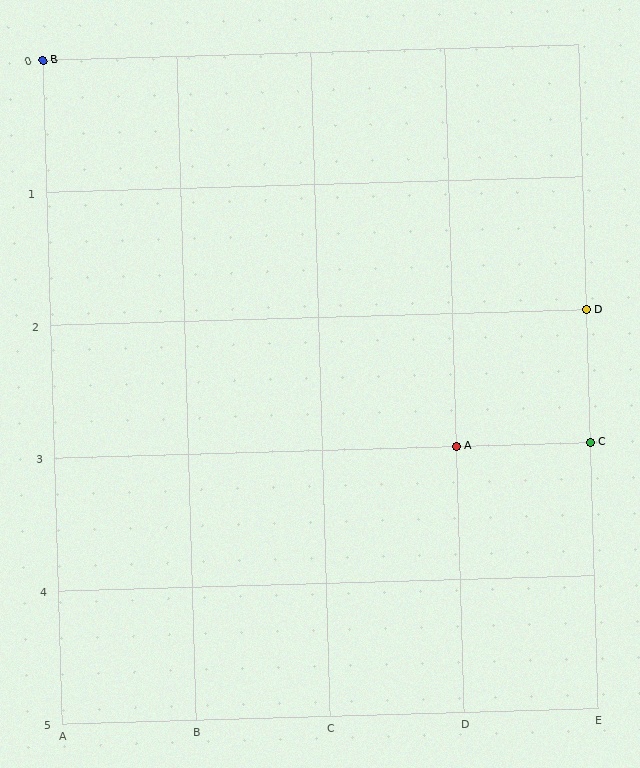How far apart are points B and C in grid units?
Points B and C are 4 columns and 3 rows apart (about 5.0 grid units diagonally).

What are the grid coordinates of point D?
Point D is at grid coordinates (E, 2).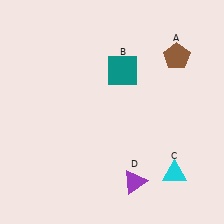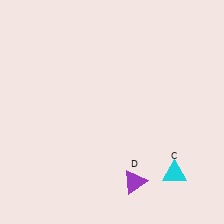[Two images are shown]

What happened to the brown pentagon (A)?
The brown pentagon (A) was removed in Image 2. It was in the top-right area of Image 1.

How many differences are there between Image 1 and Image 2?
There are 2 differences between the two images.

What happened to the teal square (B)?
The teal square (B) was removed in Image 2. It was in the top-right area of Image 1.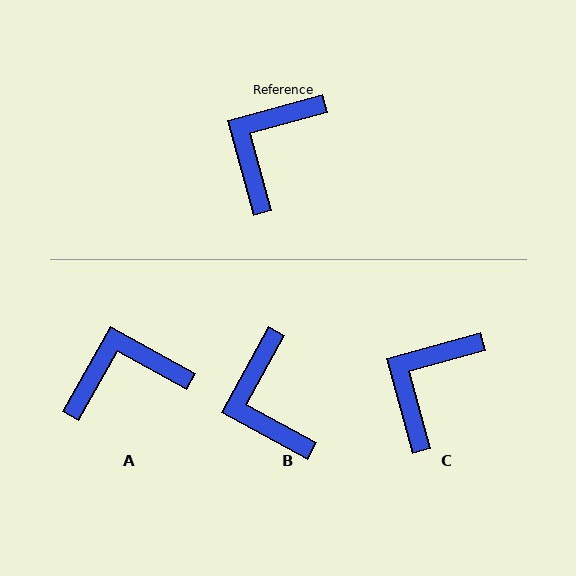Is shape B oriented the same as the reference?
No, it is off by about 46 degrees.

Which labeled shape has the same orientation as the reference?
C.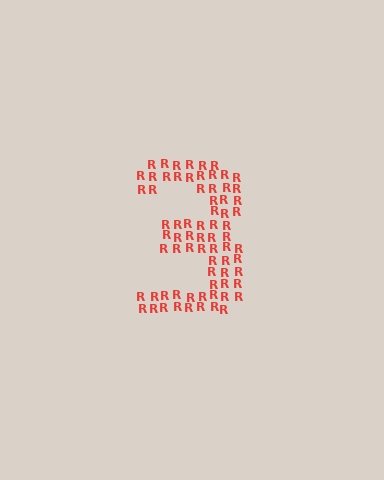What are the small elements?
The small elements are letter R's.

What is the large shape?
The large shape is the digit 3.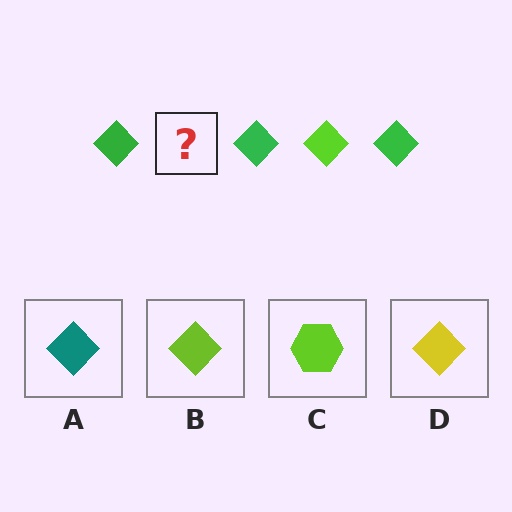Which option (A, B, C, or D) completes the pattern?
B.